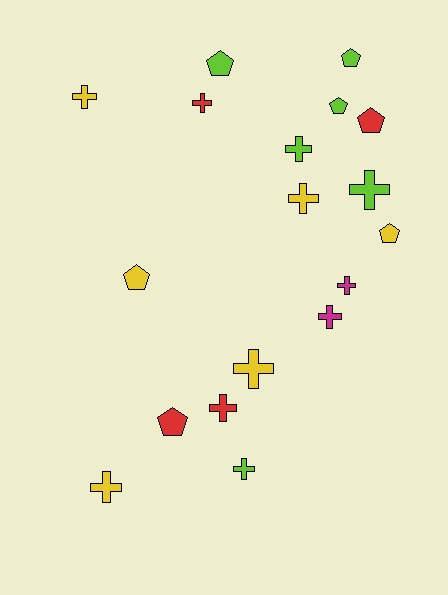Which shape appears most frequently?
Cross, with 11 objects.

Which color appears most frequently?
Lime, with 6 objects.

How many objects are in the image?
There are 18 objects.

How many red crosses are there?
There are 2 red crosses.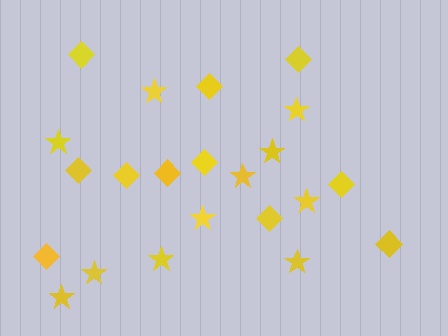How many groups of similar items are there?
There are 2 groups: one group of diamonds (11) and one group of stars (11).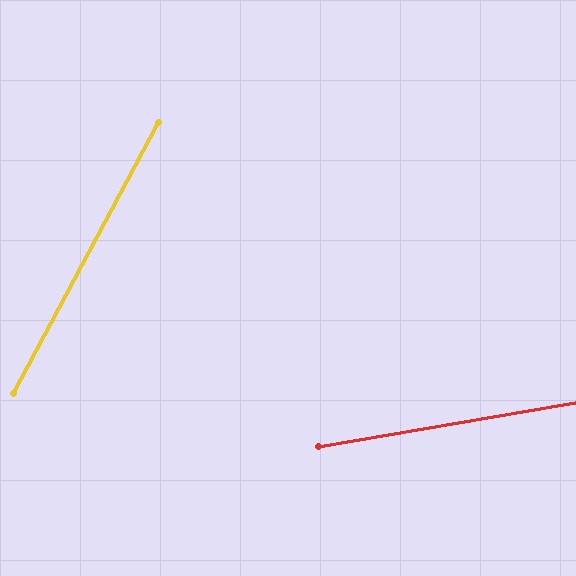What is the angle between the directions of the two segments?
Approximately 52 degrees.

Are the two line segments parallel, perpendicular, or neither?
Neither parallel nor perpendicular — they differ by about 52°.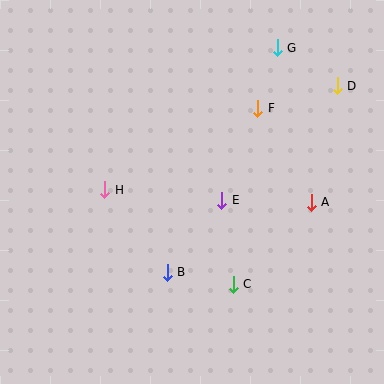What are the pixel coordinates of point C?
Point C is at (233, 284).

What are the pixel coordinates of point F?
Point F is at (258, 108).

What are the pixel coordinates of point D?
Point D is at (337, 86).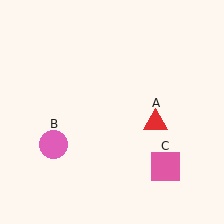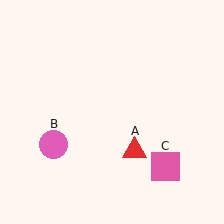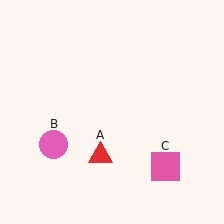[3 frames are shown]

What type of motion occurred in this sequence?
The red triangle (object A) rotated clockwise around the center of the scene.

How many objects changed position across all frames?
1 object changed position: red triangle (object A).